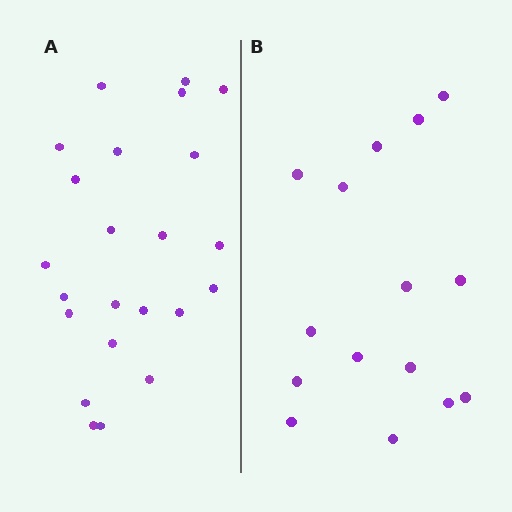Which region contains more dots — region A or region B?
Region A (the left region) has more dots.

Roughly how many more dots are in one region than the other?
Region A has roughly 8 or so more dots than region B.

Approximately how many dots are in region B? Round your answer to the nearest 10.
About 20 dots. (The exact count is 15, which rounds to 20.)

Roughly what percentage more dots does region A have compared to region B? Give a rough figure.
About 55% more.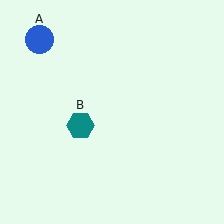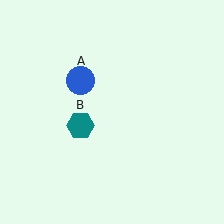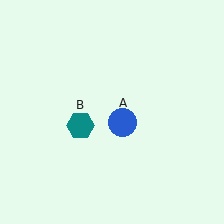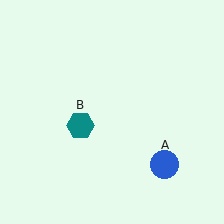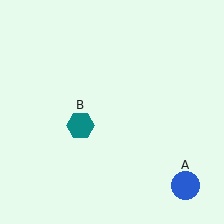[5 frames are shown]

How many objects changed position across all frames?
1 object changed position: blue circle (object A).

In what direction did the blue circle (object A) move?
The blue circle (object A) moved down and to the right.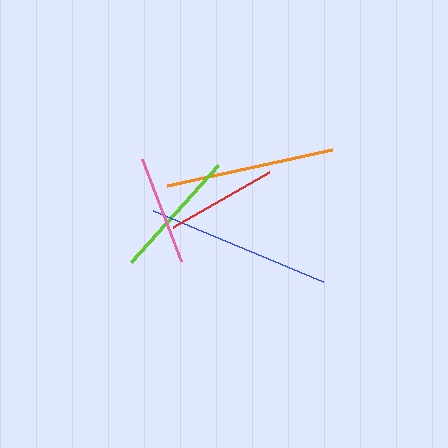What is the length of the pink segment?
The pink segment is approximately 109 pixels long.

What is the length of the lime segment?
The lime segment is approximately 130 pixels long.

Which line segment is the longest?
The blue line is the longest at approximately 184 pixels.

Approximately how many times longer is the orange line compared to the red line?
The orange line is approximately 1.5 times the length of the red line.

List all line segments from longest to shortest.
From longest to shortest: blue, orange, lime, red, pink.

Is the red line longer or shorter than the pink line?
The red line is longer than the pink line.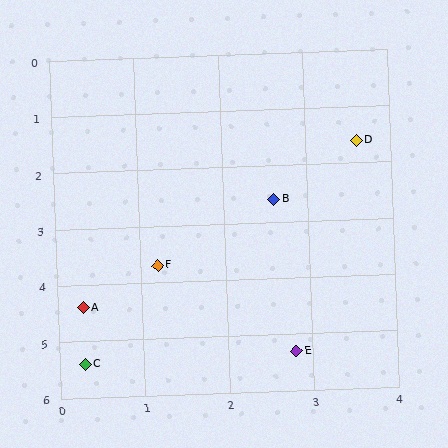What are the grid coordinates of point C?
Point C is at approximately (0.3, 5.4).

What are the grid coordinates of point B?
Point B is at approximately (2.6, 2.6).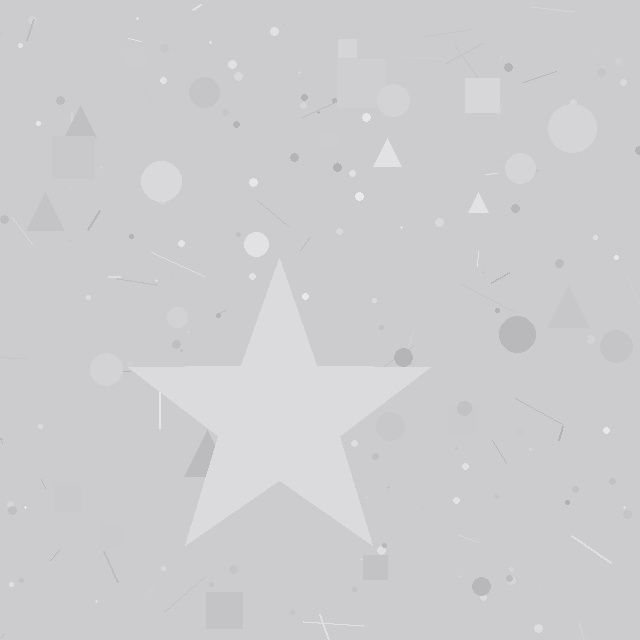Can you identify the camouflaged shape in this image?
The camouflaged shape is a star.